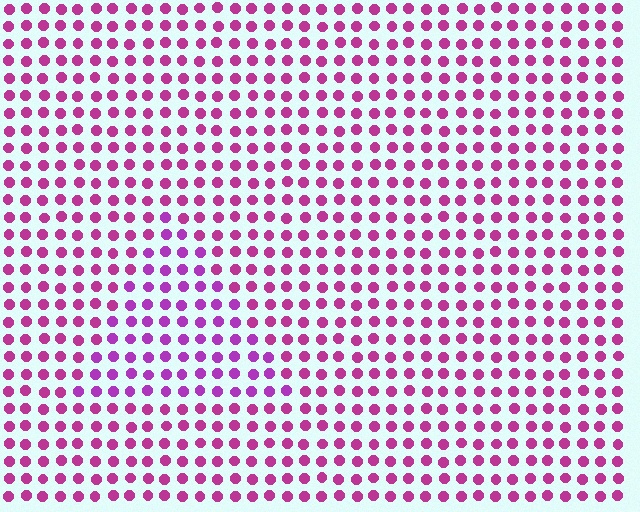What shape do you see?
I see a triangle.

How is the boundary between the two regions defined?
The boundary is defined purely by a slight shift in hue (about 23 degrees). Spacing, size, and orientation are identical on both sides.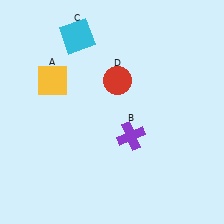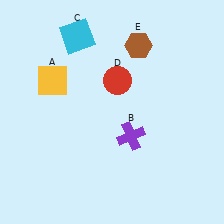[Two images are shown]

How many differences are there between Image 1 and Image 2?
There is 1 difference between the two images.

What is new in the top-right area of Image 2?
A brown hexagon (E) was added in the top-right area of Image 2.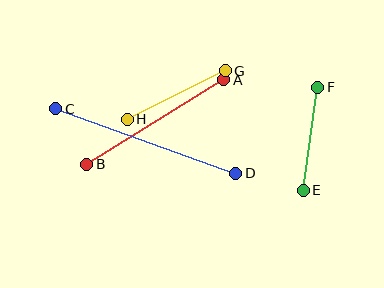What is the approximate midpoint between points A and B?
The midpoint is at approximately (155, 122) pixels.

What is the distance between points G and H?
The distance is approximately 110 pixels.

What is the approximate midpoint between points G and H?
The midpoint is at approximately (176, 95) pixels.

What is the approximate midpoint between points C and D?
The midpoint is at approximately (146, 141) pixels.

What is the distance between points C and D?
The distance is approximately 192 pixels.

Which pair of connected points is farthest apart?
Points C and D are farthest apart.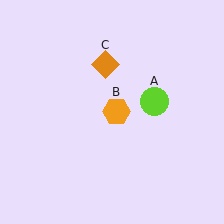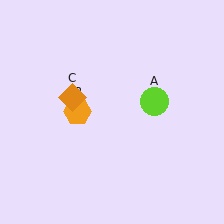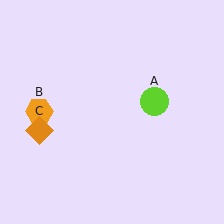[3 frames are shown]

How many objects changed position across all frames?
2 objects changed position: orange hexagon (object B), orange diamond (object C).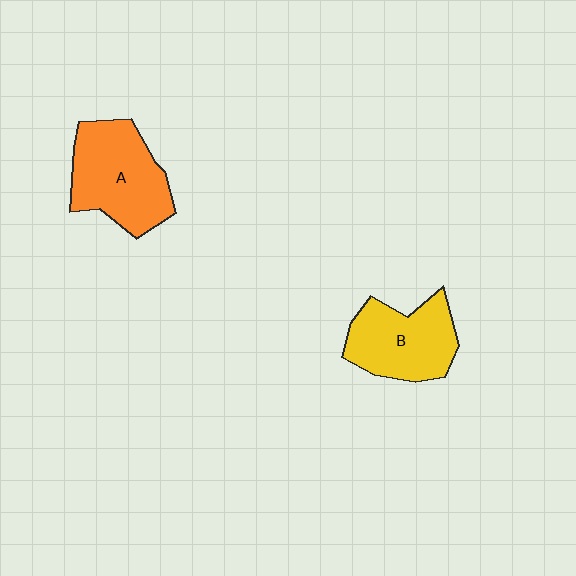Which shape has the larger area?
Shape A (orange).